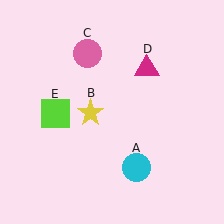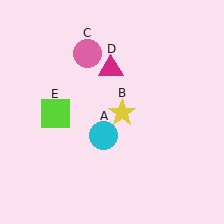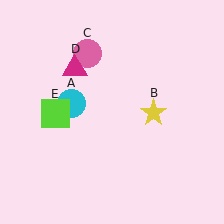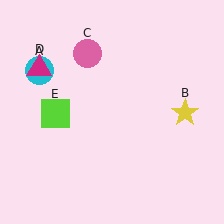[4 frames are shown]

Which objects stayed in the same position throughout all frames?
Pink circle (object C) and lime square (object E) remained stationary.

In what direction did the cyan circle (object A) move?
The cyan circle (object A) moved up and to the left.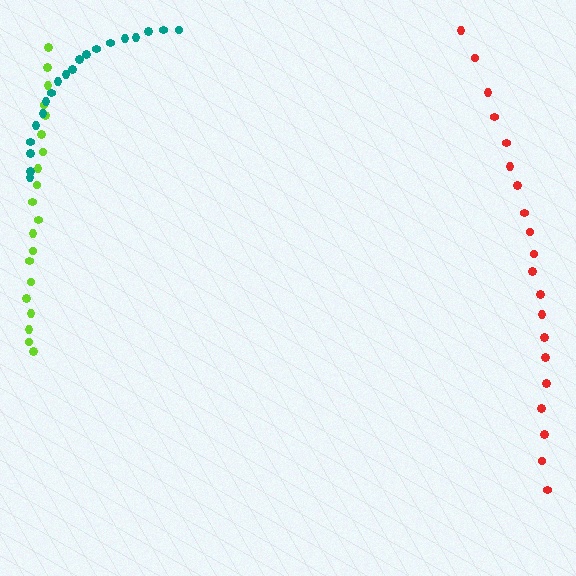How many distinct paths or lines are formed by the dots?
There are 3 distinct paths.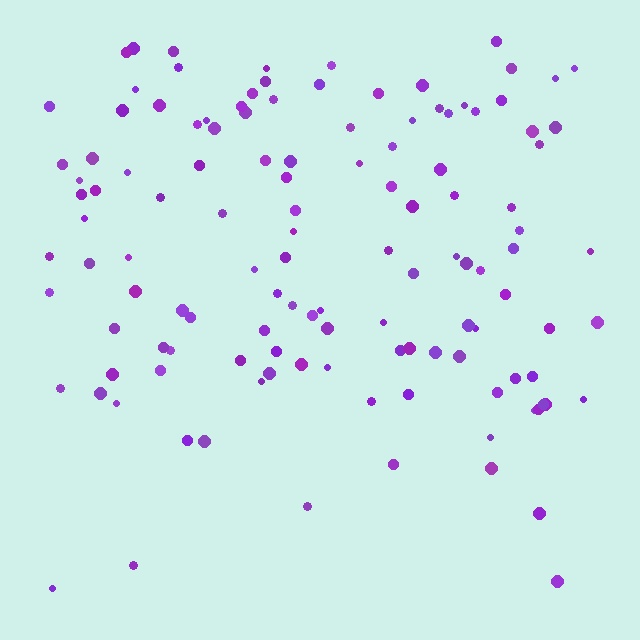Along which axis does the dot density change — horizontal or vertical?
Vertical.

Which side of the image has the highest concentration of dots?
The top.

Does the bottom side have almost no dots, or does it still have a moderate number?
Still a moderate number, just noticeably fewer than the top.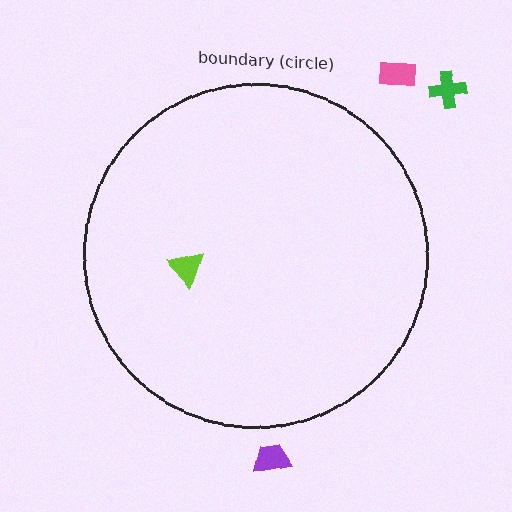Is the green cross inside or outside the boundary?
Outside.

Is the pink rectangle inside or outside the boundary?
Outside.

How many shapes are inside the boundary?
1 inside, 3 outside.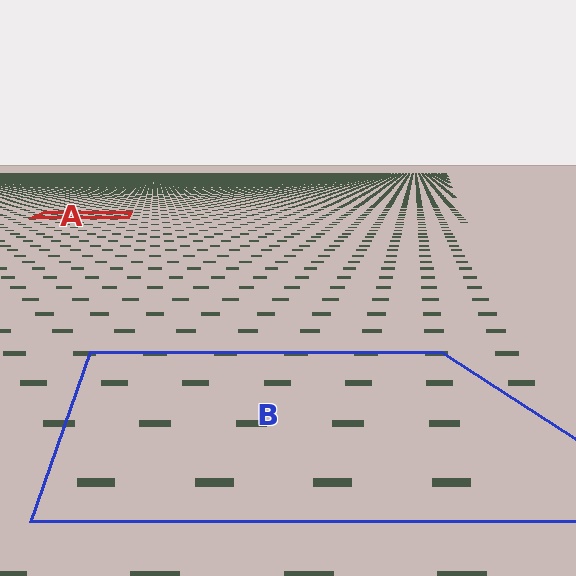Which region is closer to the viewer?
Region B is closer. The texture elements there are larger and more spread out.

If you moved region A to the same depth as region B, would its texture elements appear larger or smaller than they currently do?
They would appear larger. At a closer depth, the same texture elements are projected at a bigger on-screen size.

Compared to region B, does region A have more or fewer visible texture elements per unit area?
Region A has more texture elements per unit area — they are packed more densely because it is farther away.